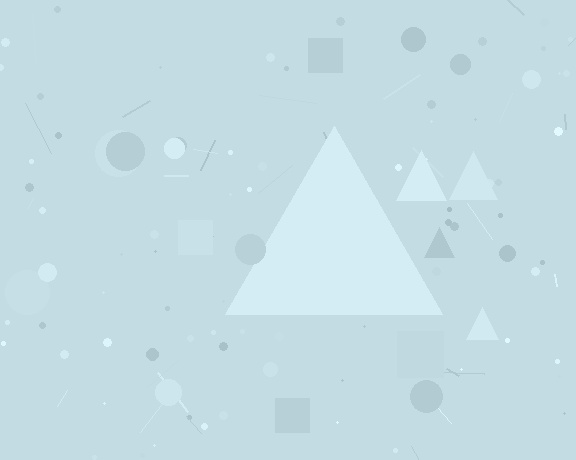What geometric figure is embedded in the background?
A triangle is embedded in the background.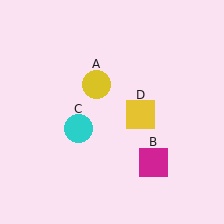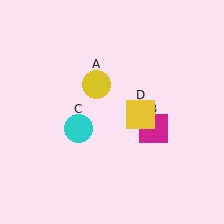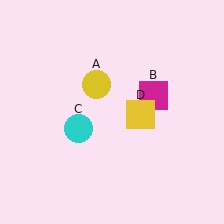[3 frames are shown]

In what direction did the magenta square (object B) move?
The magenta square (object B) moved up.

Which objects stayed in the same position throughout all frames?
Yellow circle (object A) and cyan circle (object C) and yellow square (object D) remained stationary.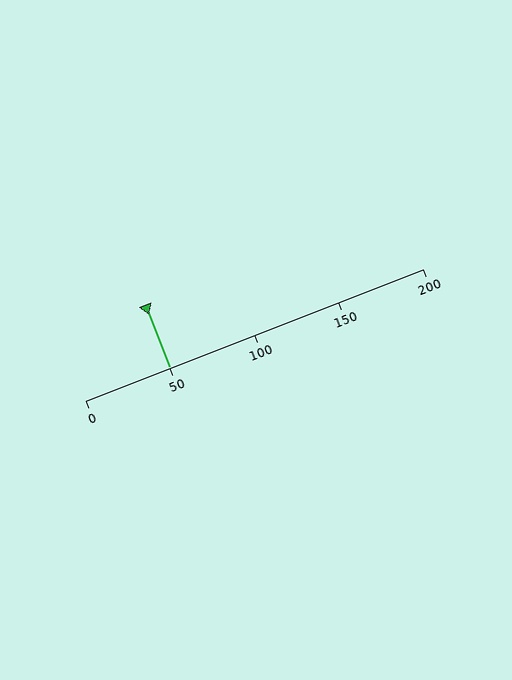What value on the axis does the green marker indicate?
The marker indicates approximately 50.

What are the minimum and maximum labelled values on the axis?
The axis runs from 0 to 200.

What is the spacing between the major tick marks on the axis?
The major ticks are spaced 50 apart.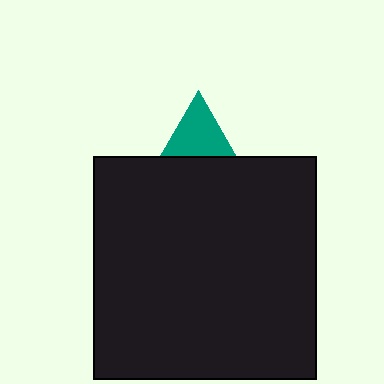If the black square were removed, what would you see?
You would see the complete teal triangle.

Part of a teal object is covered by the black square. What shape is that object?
It is a triangle.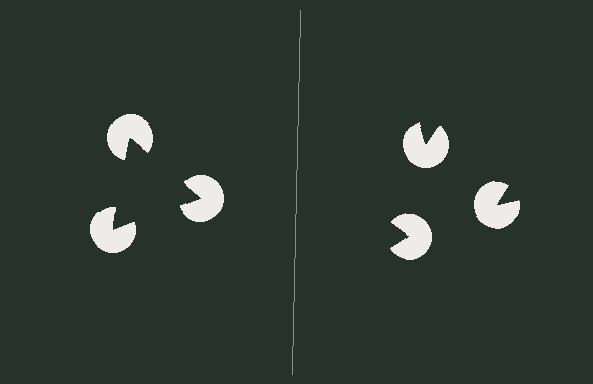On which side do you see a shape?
An illusory triangle appears on the left side. On the right side the wedge cuts are rotated, so no coherent shape forms.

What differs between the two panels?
The pac-man discs are positioned identically on both sides; only the wedge orientations differ. On the left they align to a triangle; on the right they are misaligned.